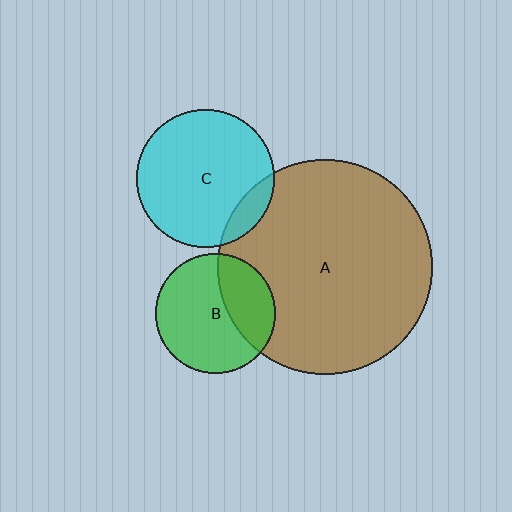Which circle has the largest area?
Circle A (brown).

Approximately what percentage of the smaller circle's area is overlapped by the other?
Approximately 10%.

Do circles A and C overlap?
Yes.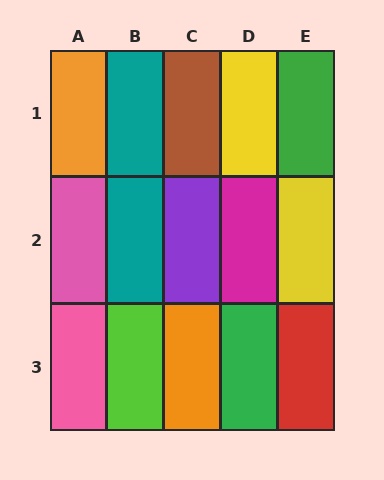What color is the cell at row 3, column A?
Pink.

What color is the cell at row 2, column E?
Yellow.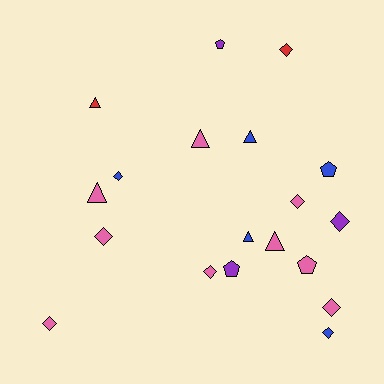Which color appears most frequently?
Pink, with 9 objects.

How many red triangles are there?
There is 1 red triangle.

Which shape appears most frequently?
Diamond, with 9 objects.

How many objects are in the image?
There are 19 objects.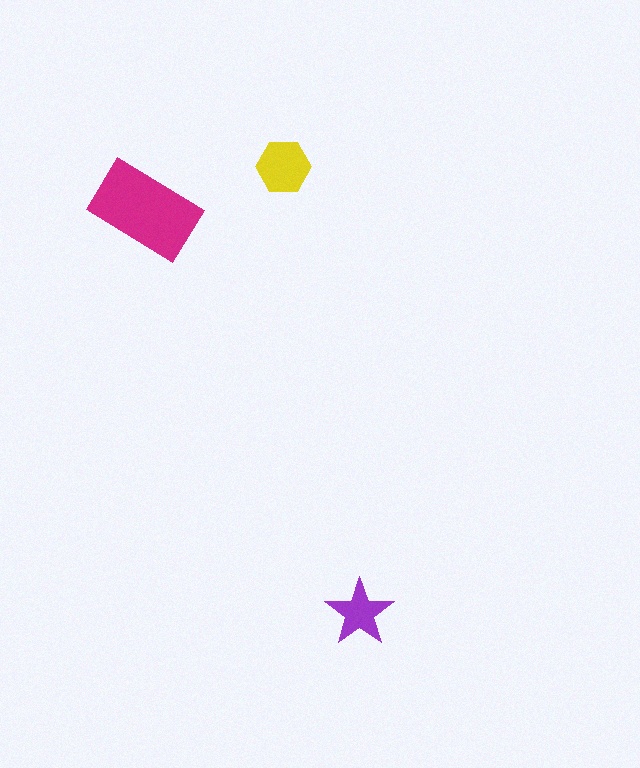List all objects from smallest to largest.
The purple star, the yellow hexagon, the magenta rectangle.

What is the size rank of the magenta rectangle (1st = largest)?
1st.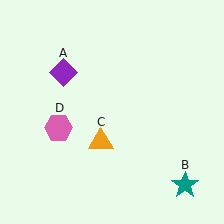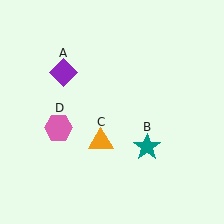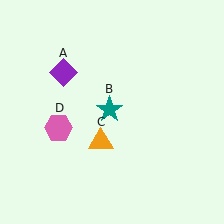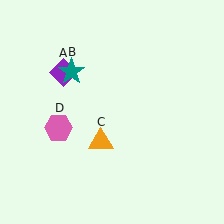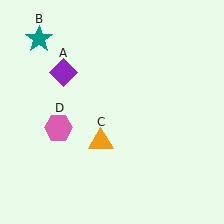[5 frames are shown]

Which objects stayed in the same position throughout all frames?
Purple diamond (object A) and orange triangle (object C) and pink hexagon (object D) remained stationary.